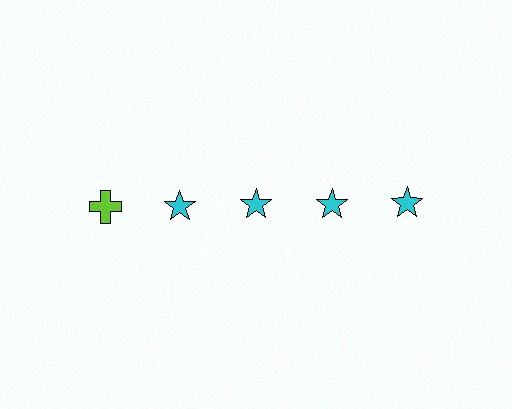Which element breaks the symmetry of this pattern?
The lime cross in the top row, leftmost column breaks the symmetry. All other shapes are cyan stars.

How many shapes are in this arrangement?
There are 5 shapes arranged in a grid pattern.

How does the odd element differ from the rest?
It differs in both color (lime instead of cyan) and shape (cross instead of star).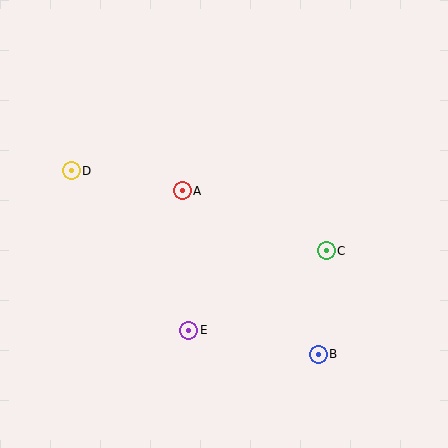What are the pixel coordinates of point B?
Point B is at (318, 354).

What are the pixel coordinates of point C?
Point C is at (326, 251).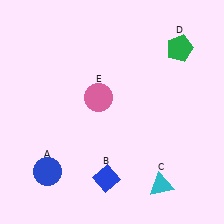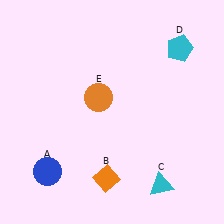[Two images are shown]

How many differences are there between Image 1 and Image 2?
There are 3 differences between the two images.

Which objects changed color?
B changed from blue to orange. D changed from green to cyan. E changed from pink to orange.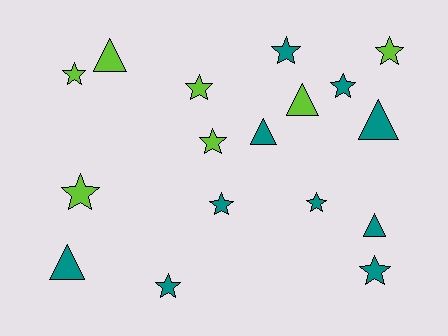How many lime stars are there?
There are 5 lime stars.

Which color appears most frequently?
Teal, with 10 objects.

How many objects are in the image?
There are 17 objects.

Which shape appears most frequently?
Star, with 11 objects.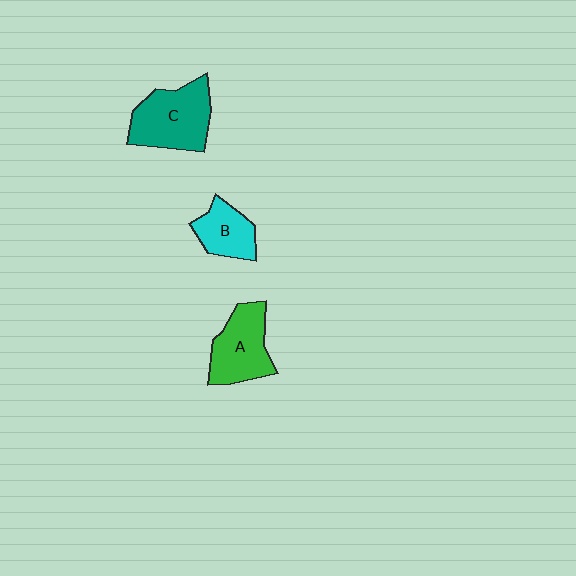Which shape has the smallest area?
Shape B (cyan).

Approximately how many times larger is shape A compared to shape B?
Approximately 1.4 times.